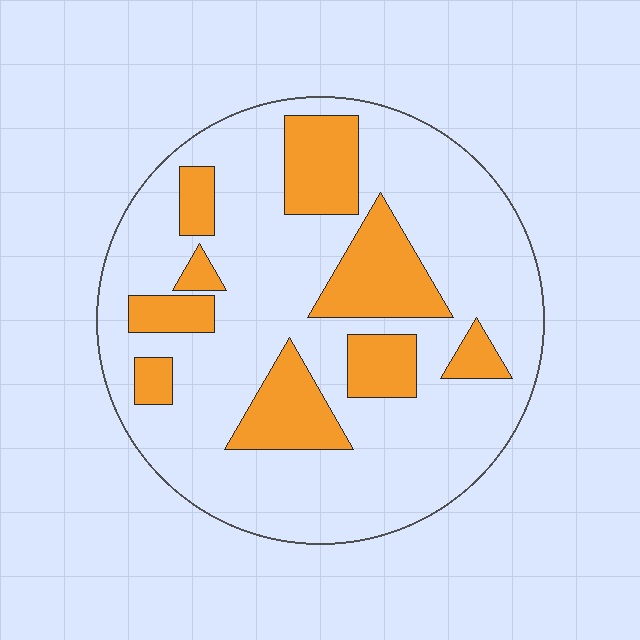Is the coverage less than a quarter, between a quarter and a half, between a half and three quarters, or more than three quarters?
Between a quarter and a half.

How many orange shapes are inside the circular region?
9.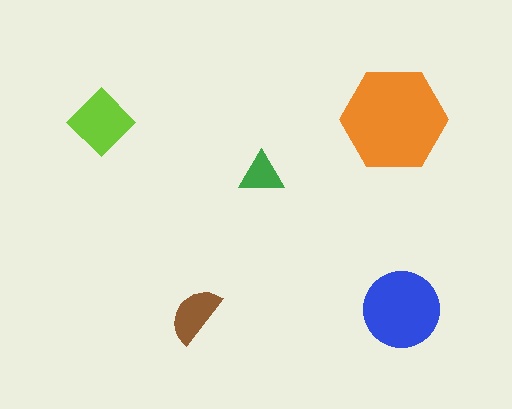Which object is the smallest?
The green triangle.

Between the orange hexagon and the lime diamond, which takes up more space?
The orange hexagon.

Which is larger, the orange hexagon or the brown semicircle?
The orange hexagon.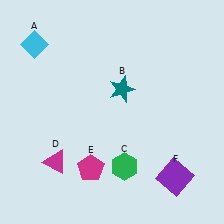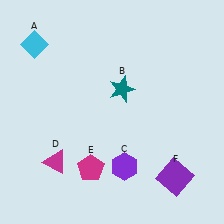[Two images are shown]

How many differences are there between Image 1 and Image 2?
There is 1 difference between the two images.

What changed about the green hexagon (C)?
In Image 1, C is green. In Image 2, it changed to purple.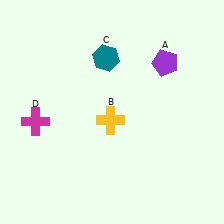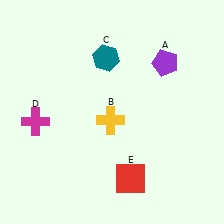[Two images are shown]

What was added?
A red square (E) was added in Image 2.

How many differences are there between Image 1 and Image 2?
There is 1 difference between the two images.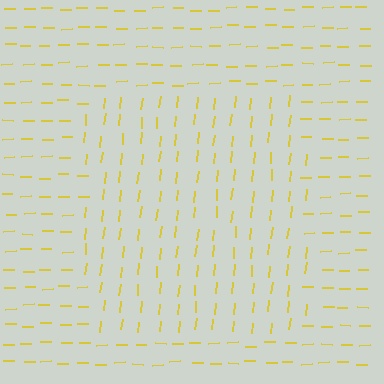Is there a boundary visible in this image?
Yes, there is a texture boundary formed by a change in line orientation.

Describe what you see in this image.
The image is filled with small yellow line segments. A rectangle region in the image has lines oriented differently from the surrounding lines, creating a visible texture boundary.